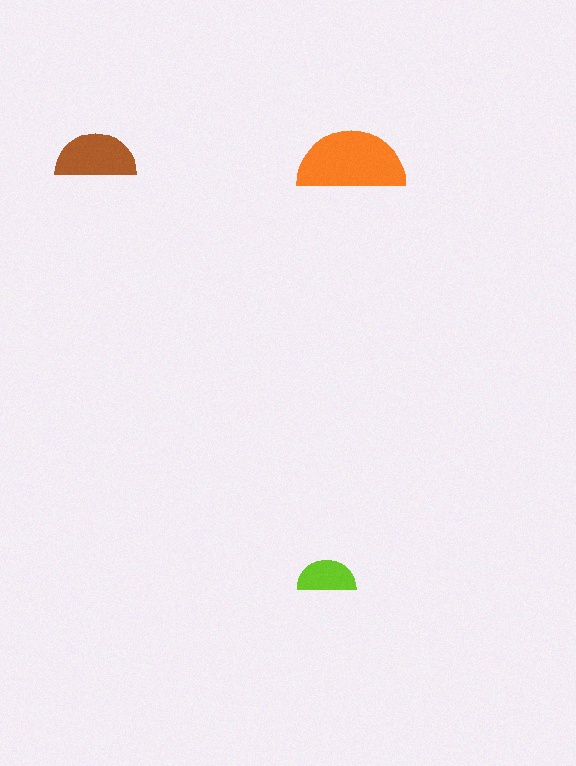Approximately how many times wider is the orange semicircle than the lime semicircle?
About 2 times wider.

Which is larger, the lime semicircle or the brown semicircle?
The brown one.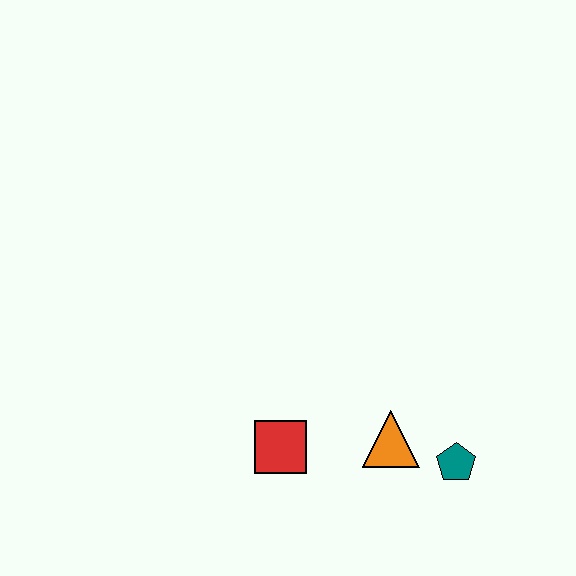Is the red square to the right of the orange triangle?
No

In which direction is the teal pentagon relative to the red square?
The teal pentagon is to the right of the red square.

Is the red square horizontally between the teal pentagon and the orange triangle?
No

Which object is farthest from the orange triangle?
The red square is farthest from the orange triangle.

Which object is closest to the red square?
The orange triangle is closest to the red square.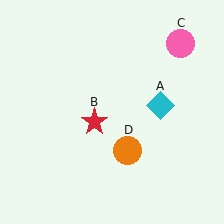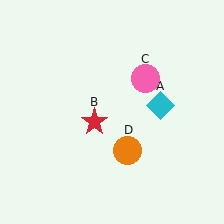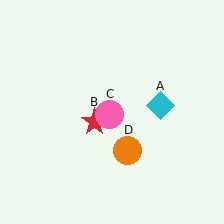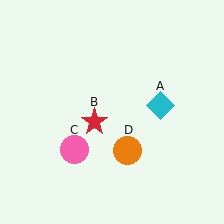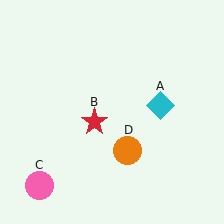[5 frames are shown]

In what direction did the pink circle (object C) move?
The pink circle (object C) moved down and to the left.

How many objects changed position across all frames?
1 object changed position: pink circle (object C).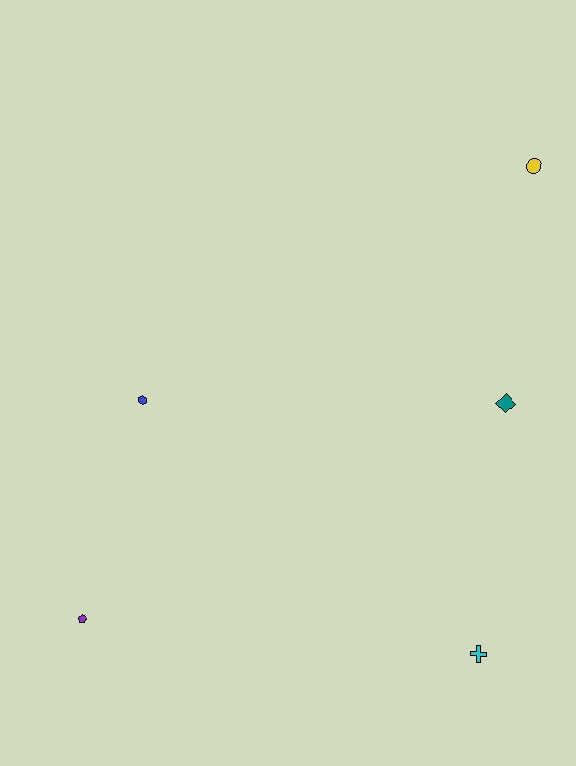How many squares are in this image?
There are no squares.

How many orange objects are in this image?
There are no orange objects.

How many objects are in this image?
There are 5 objects.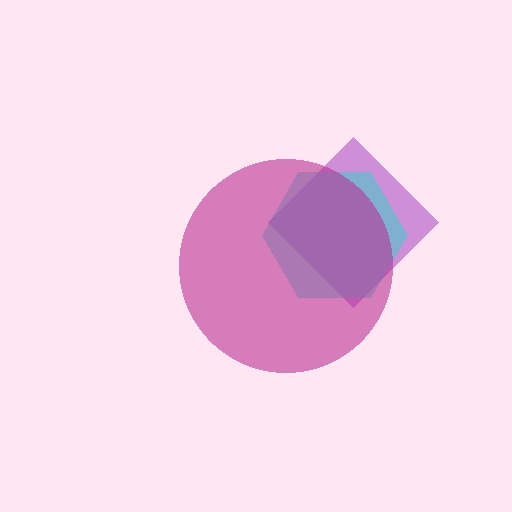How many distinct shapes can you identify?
There are 3 distinct shapes: a purple diamond, a cyan hexagon, a magenta circle.